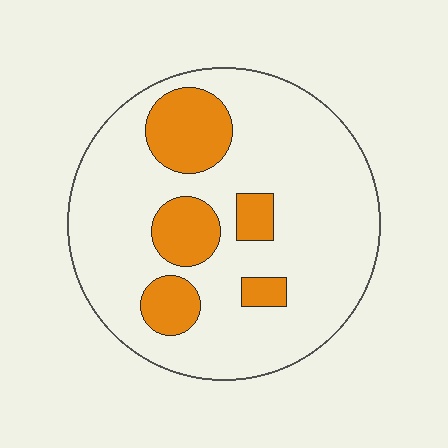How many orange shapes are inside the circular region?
5.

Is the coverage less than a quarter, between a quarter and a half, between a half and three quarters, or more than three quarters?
Less than a quarter.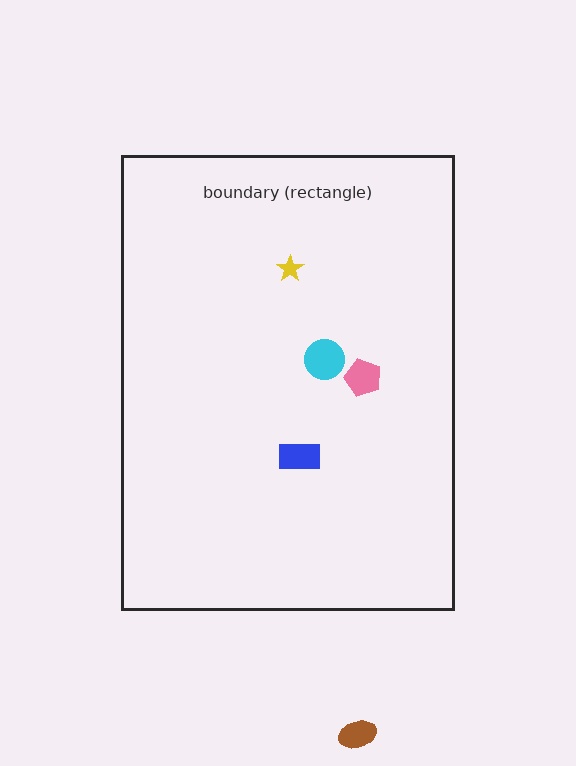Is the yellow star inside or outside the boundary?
Inside.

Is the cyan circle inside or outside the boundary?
Inside.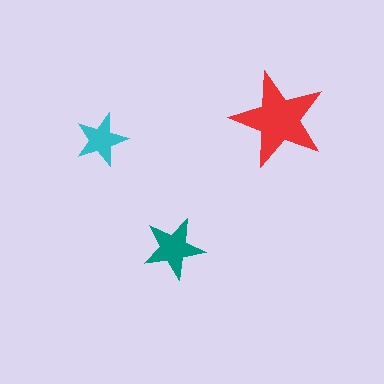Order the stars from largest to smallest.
the red one, the teal one, the cyan one.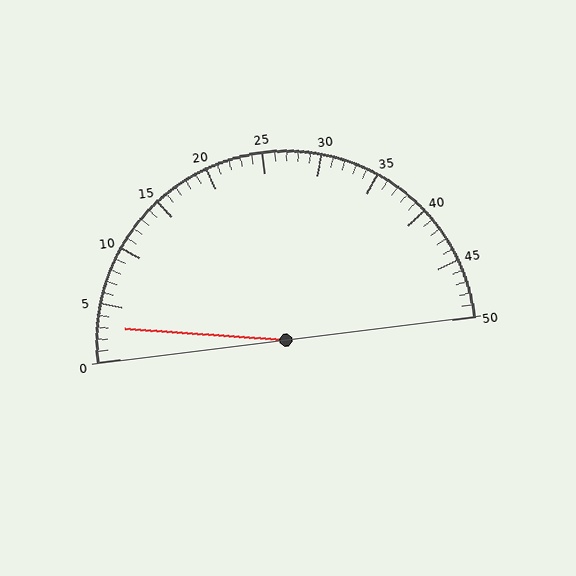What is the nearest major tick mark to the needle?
The nearest major tick mark is 5.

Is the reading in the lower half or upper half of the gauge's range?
The reading is in the lower half of the range (0 to 50).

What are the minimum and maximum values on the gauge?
The gauge ranges from 0 to 50.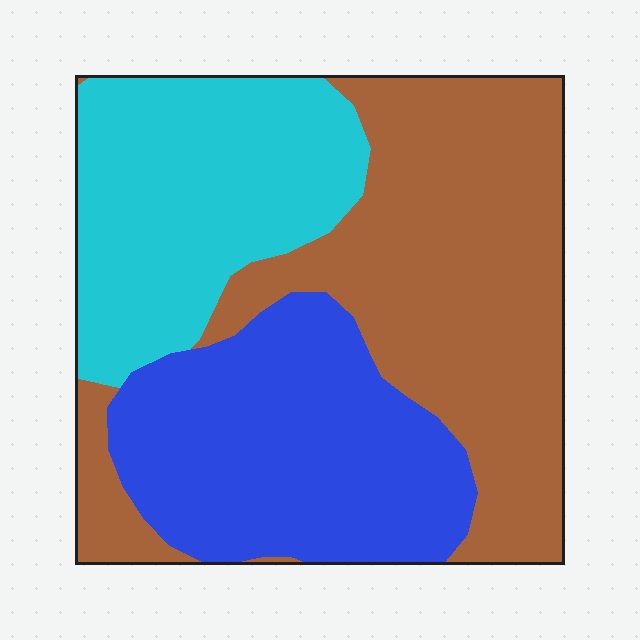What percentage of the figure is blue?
Blue covers 30% of the figure.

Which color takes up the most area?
Brown, at roughly 45%.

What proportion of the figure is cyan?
Cyan covers 27% of the figure.